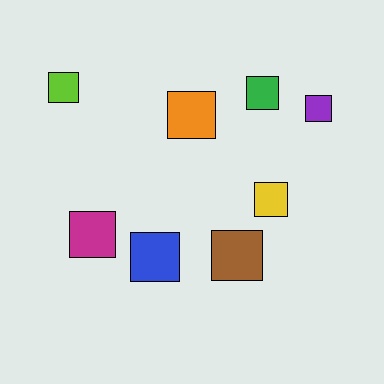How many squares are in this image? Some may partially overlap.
There are 8 squares.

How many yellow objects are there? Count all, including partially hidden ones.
There is 1 yellow object.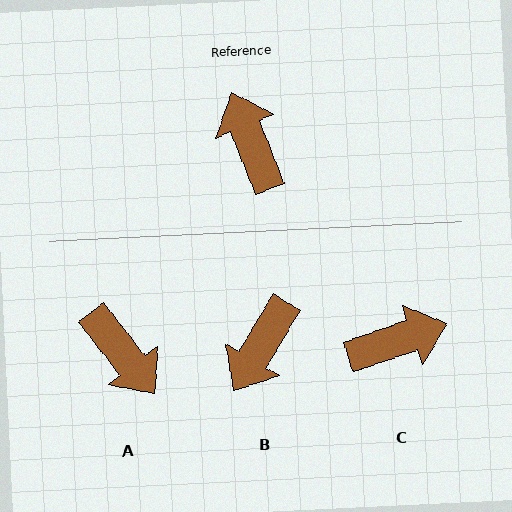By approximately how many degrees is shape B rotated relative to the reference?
Approximately 127 degrees counter-clockwise.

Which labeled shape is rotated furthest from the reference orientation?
A, about 164 degrees away.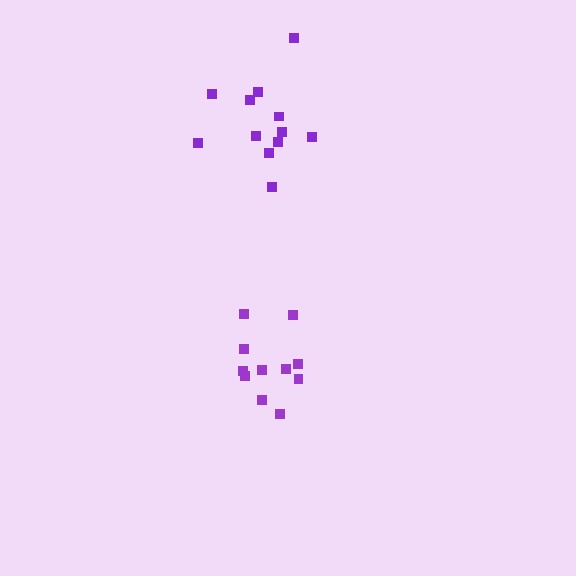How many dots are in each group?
Group 1: 12 dots, Group 2: 11 dots (23 total).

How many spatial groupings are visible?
There are 2 spatial groupings.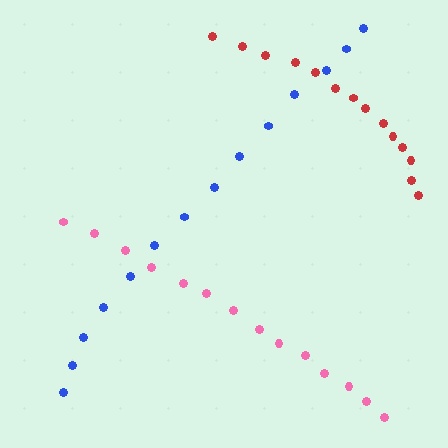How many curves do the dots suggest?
There are 3 distinct paths.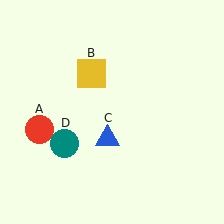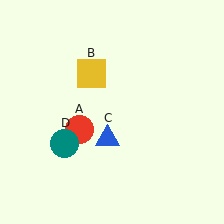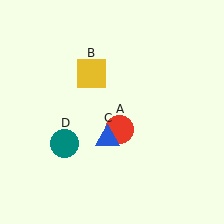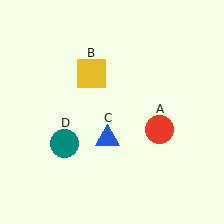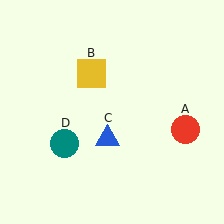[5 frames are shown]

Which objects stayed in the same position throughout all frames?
Yellow square (object B) and blue triangle (object C) and teal circle (object D) remained stationary.